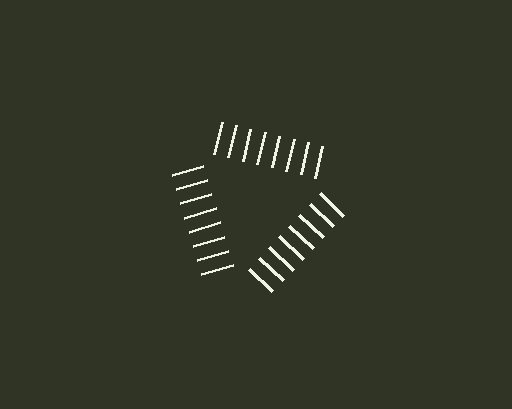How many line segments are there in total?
24 — 8 along each of the 3 edges.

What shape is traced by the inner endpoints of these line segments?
An illusory triangle — the line segments terminate on its edges but no continuous stroke is drawn.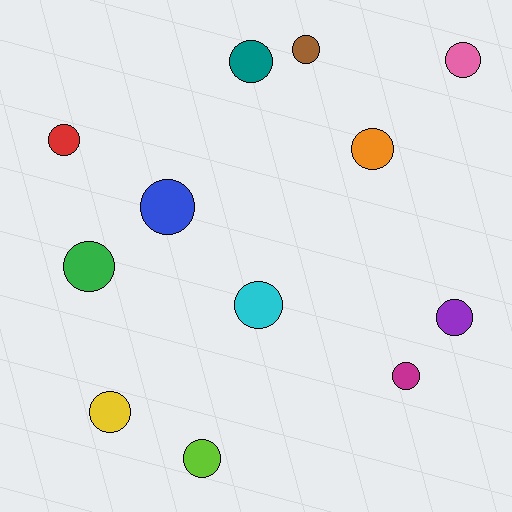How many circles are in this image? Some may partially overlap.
There are 12 circles.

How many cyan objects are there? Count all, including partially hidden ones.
There is 1 cyan object.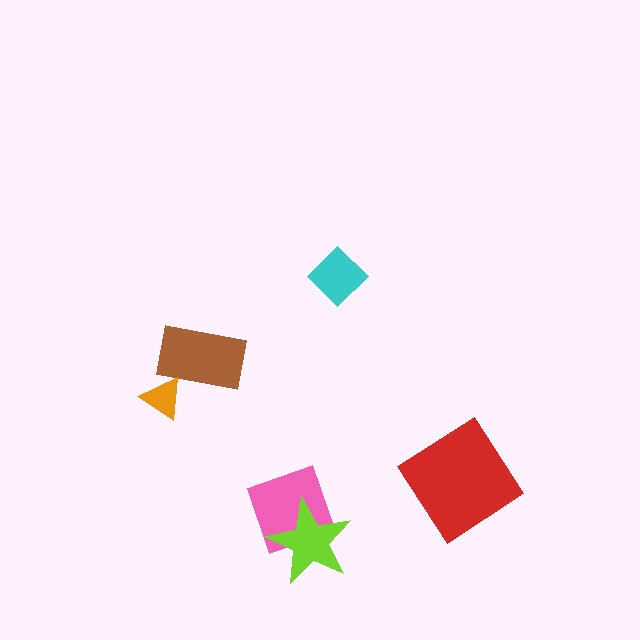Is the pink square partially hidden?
Yes, it is partially covered by another shape.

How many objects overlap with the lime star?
1 object overlaps with the lime star.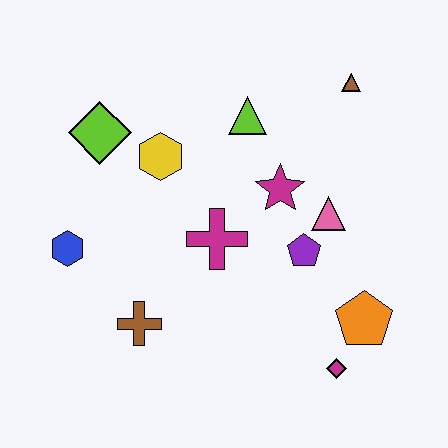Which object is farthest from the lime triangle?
The magenta diamond is farthest from the lime triangle.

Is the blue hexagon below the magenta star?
Yes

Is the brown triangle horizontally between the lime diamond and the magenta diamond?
No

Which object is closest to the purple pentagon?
The pink triangle is closest to the purple pentagon.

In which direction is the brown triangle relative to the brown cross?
The brown triangle is above the brown cross.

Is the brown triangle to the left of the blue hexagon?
No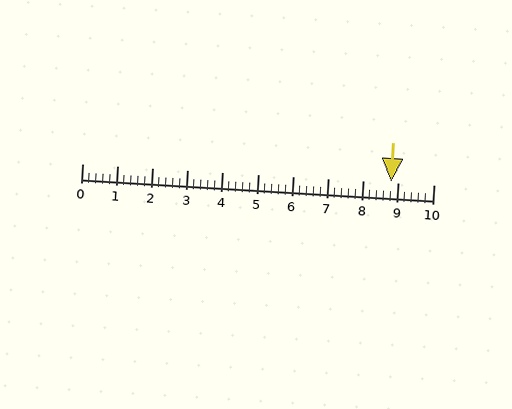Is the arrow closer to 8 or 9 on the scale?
The arrow is closer to 9.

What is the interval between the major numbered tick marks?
The major tick marks are spaced 1 units apart.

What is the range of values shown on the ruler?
The ruler shows values from 0 to 10.